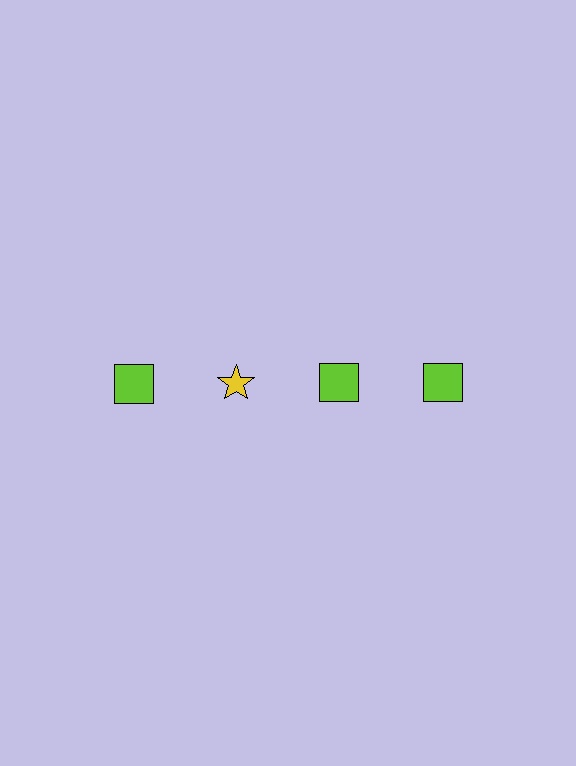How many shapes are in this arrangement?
There are 4 shapes arranged in a grid pattern.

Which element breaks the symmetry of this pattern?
The yellow star in the top row, second from left column breaks the symmetry. All other shapes are lime squares.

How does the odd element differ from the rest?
It differs in both color (yellow instead of lime) and shape (star instead of square).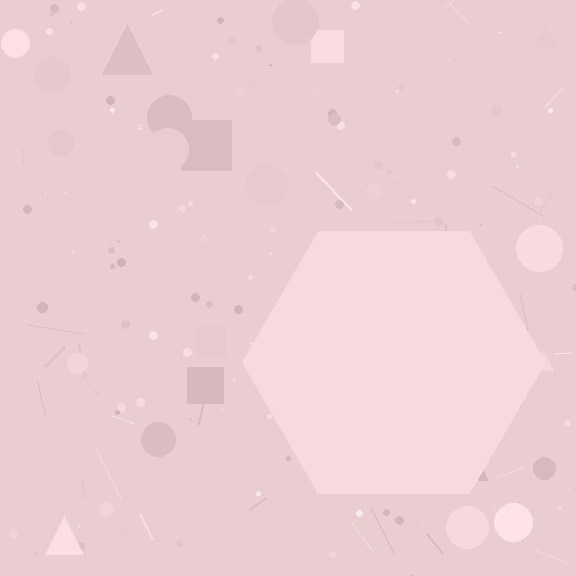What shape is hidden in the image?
A hexagon is hidden in the image.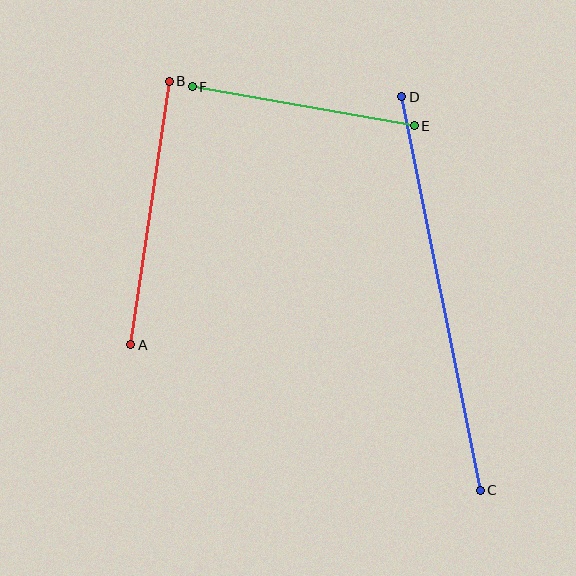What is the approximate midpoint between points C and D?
The midpoint is at approximately (441, 293) pixels.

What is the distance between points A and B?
The distance is approximately 266 pixels.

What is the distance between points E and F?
The distance is approximately 226 pixels.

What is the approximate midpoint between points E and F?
The midpoint is at approximately (303, 106) pixels.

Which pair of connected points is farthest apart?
Points C and D are farthest apart.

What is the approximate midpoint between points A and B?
The midpoint is at approximately (150, 213) pixels.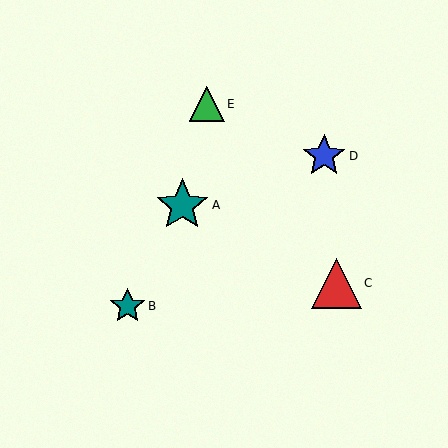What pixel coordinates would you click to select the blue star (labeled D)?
Click at (324, 156) to select the blue star D.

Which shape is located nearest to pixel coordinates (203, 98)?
The green triangle (labeled E) at (207, 104) is nearest to that location.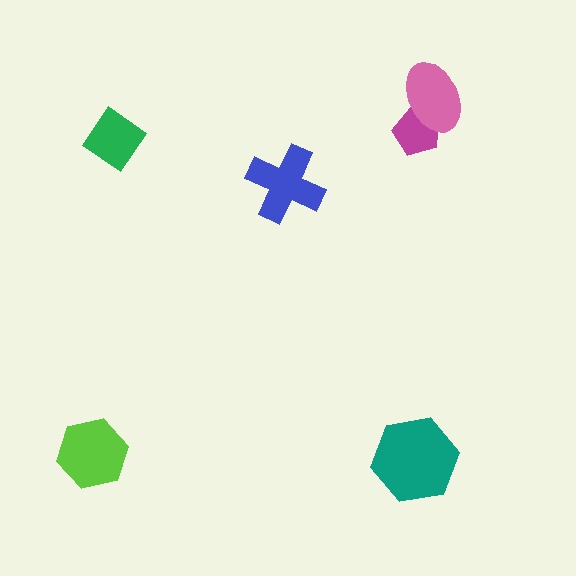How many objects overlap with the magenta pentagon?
1 object overlaps with the magenta pentagon.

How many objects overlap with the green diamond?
0 objects overlap with the green diamond.